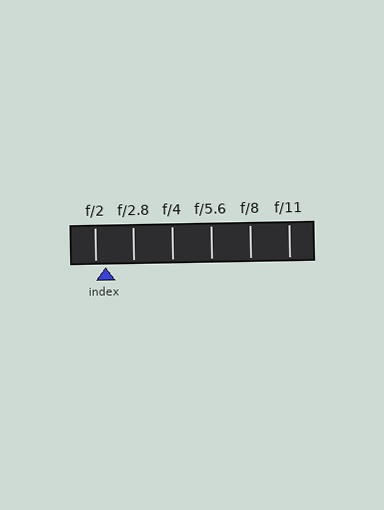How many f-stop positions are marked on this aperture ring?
There are 6 f-stop positions marked.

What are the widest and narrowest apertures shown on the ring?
The widest aperture shown is f/2 and the narrowest is f/11.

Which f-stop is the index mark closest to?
The index mark is closest to f/2.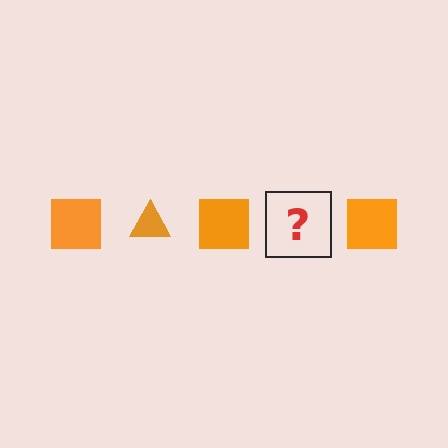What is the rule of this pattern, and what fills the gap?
The rule is that the pattern cycles through square, triangle shapes in orange. The gap should be filled with an orange triangle.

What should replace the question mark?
The question mark should be replaced with an orange triangle.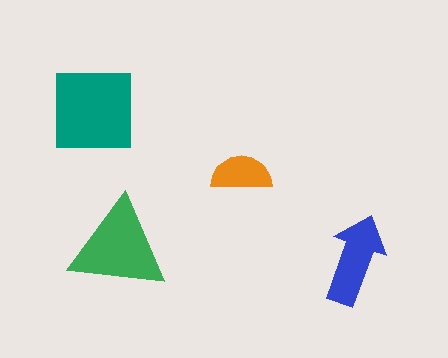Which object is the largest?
The teal square.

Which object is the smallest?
The orange semicircle.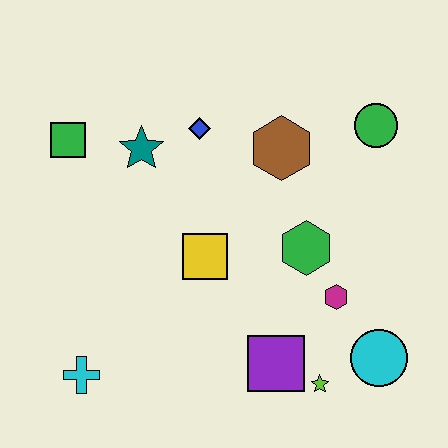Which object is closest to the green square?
The teal star is closest to the green square.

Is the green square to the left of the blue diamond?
Yes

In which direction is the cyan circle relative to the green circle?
The cyan circle is below the green circle.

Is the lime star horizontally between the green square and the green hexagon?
No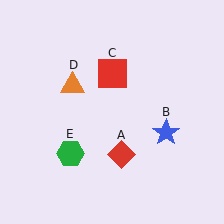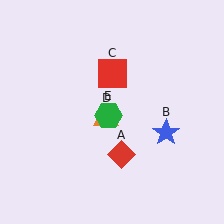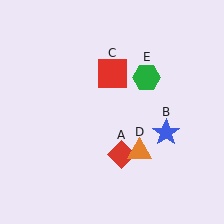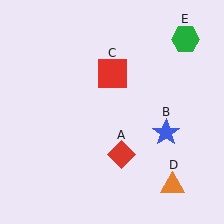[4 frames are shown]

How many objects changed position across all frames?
2 objects changed position: orange triangle (object D), green hexagon (object E).